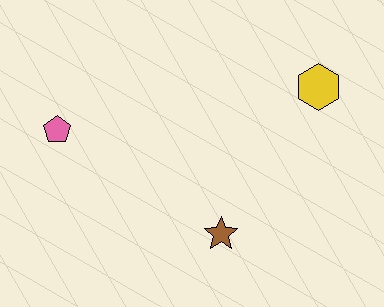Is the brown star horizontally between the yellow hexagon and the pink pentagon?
Yes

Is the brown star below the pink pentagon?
Yes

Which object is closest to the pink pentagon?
The brown star is closest to the pink pentagon.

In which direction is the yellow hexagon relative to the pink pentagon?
The yellow hexagon is to the right of the pink pentagon.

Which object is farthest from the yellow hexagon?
The pink pentagon is farthest from the yellow hexagon.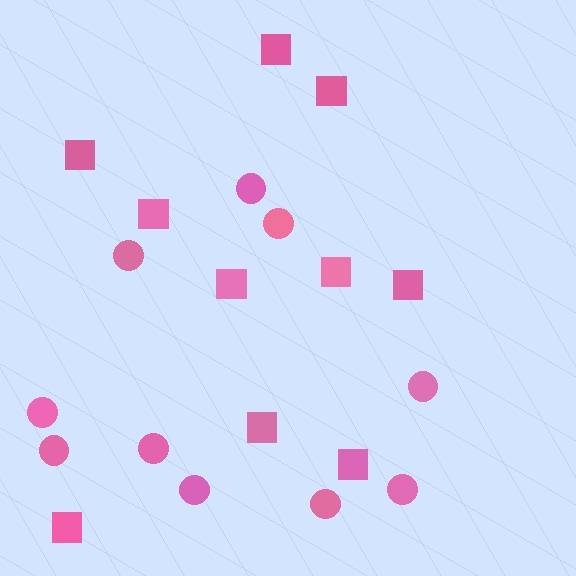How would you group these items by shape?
There are 2 groups: one group of squares (10) and one group of circles (10).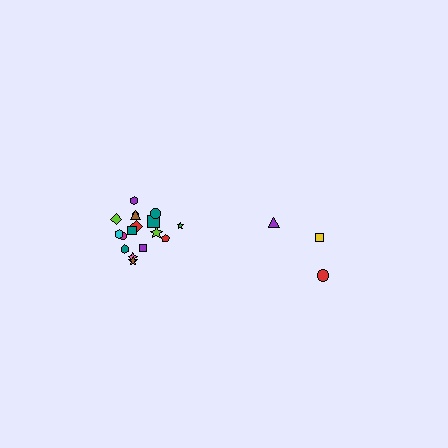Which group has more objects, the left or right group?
The left group.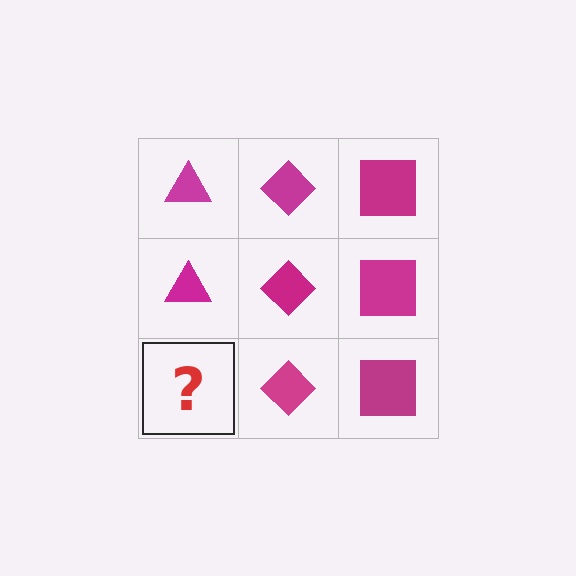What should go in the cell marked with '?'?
The missing cell should contain a magenta triangle.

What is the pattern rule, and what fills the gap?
The rule is that each column has a consistent shape. The gap should be filled with a magenta triangle.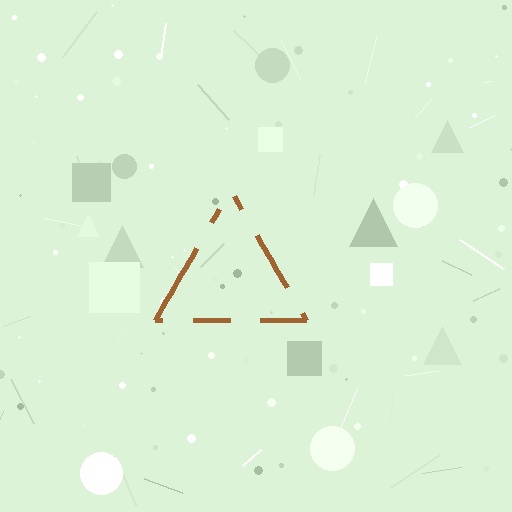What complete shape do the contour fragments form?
The contour fragments form a triangle.